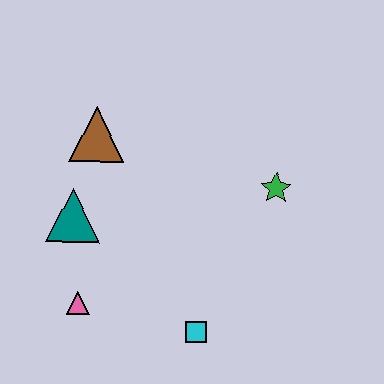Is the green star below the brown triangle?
Yes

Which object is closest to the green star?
The cyan square is closest to the green star.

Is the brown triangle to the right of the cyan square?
No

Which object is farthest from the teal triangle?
The green star is farthest from the teal triangle.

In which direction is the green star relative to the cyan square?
The green star is above the cyan square.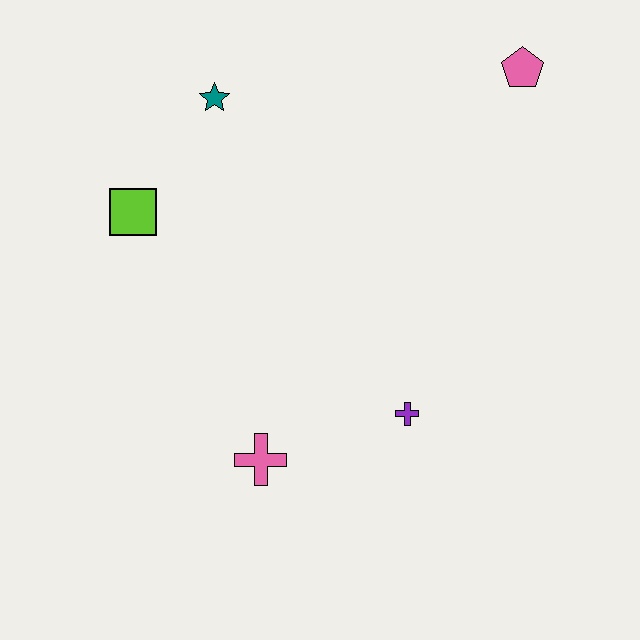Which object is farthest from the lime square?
The pink pentagon is farthest from the lime square.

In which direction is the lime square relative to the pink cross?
The lime square is above the pink cross.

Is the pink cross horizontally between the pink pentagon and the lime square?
Yes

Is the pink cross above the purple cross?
No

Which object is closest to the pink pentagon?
The teal star is closest to the pink pentagon.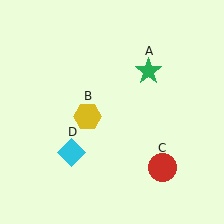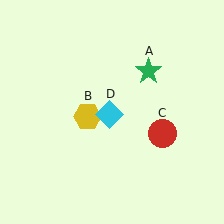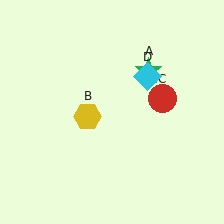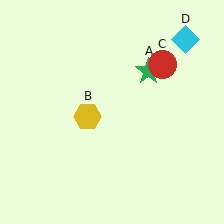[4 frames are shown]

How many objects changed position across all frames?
2 objects changed position: red circle (object C), cyan diamond (object D).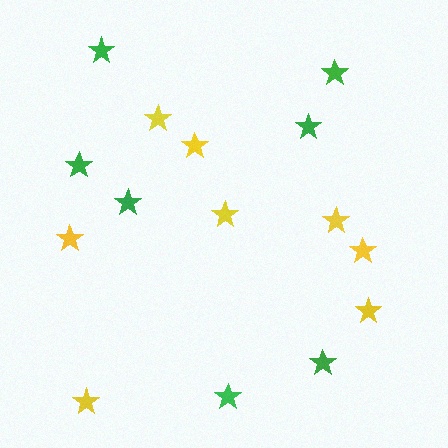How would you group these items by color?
There are 2 groups: one group of green stars (7) and one group of yellow stars (8).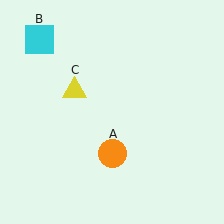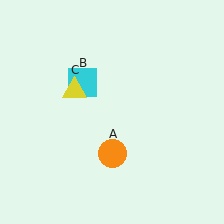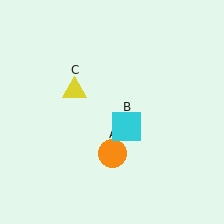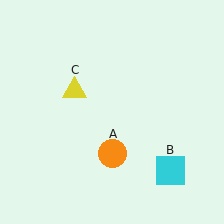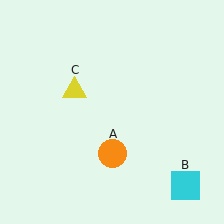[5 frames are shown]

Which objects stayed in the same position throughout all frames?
Orange circle (object A) and yellow triangle (object C) remained stationary.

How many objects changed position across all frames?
1 object changed position: cyan square (object B).